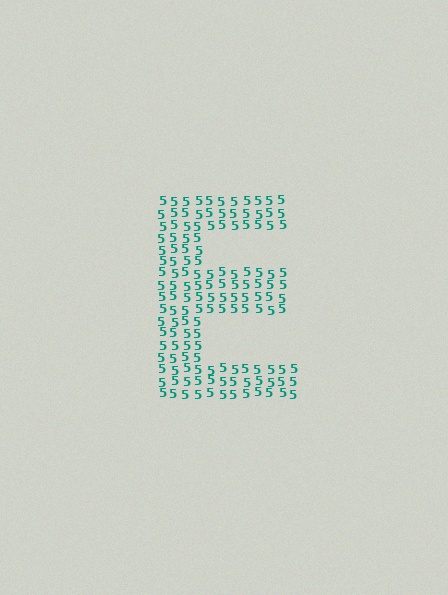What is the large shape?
The large shape is the letter E.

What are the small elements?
The small elements are digit 5's.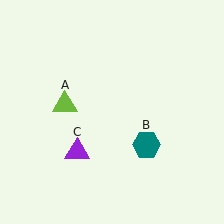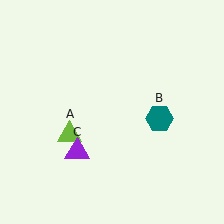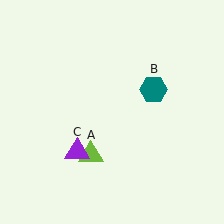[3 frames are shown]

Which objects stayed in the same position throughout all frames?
Purple triangle (object C) remained stationary.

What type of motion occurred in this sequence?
The lime triangle (object A), teal hexagon (object B) rotated counterclockwise around the center of the scene.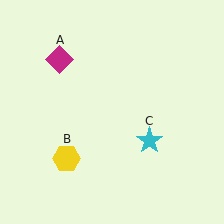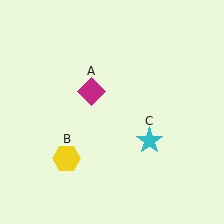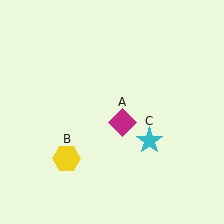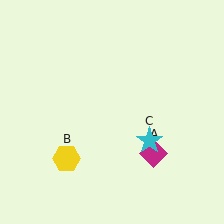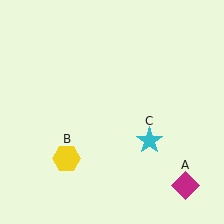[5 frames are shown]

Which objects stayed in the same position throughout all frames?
Yellow hexagon (object B) and cyan star (object C) remained stationary.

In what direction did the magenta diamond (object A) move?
The magenta diamond (object A) moved down and to the right.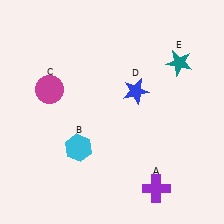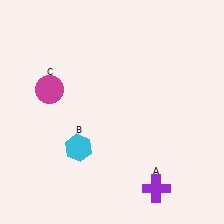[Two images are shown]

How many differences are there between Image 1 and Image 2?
There are 2 differences between the two images.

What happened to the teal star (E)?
The teal star (E) was removed in Image 2. It was in the top-right area of Image 1.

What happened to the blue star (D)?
The blue star (D) was removed in Image 2. It was in the top-right area of Image 1.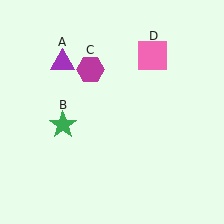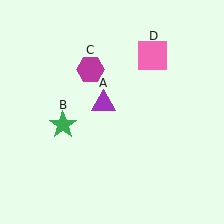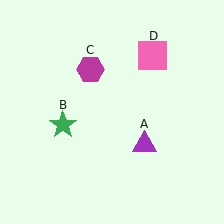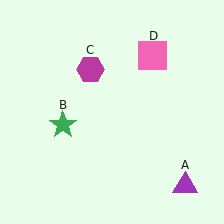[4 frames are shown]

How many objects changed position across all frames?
1 object changed position: purple triangle (object A).